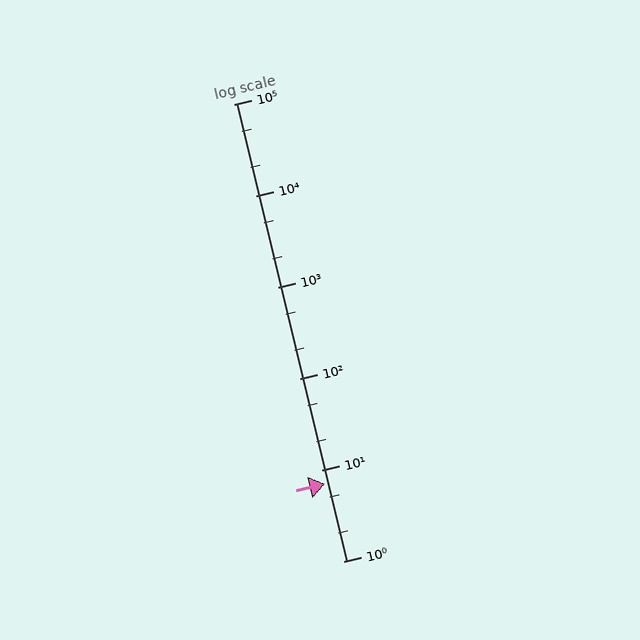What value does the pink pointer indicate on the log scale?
The pointer indicates approximately 7.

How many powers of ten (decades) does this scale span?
The scale spans 5 decades, from 1 to 100000.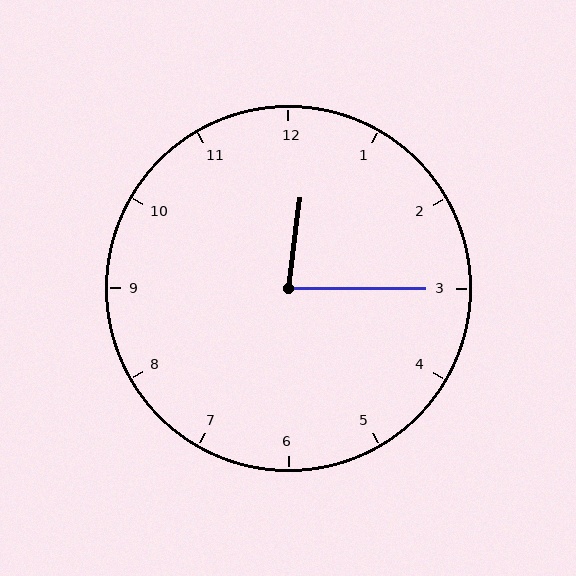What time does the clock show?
12:15.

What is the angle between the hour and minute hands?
Approximately 82 degrees.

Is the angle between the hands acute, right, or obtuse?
It is acute.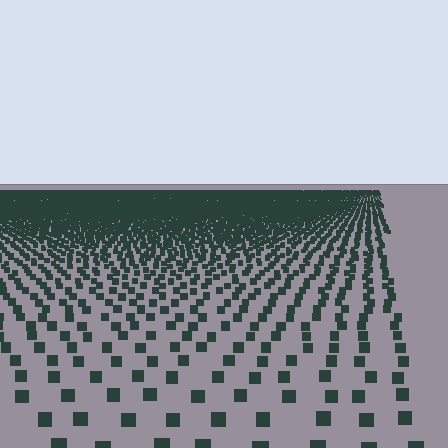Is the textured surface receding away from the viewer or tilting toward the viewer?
The surface is receding away from the viewer. Texture elements get smaller and denser toward the top.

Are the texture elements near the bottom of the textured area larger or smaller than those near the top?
Larger. Near the bottom, elements are closer to the viewer and appear at a bigger on-screen size.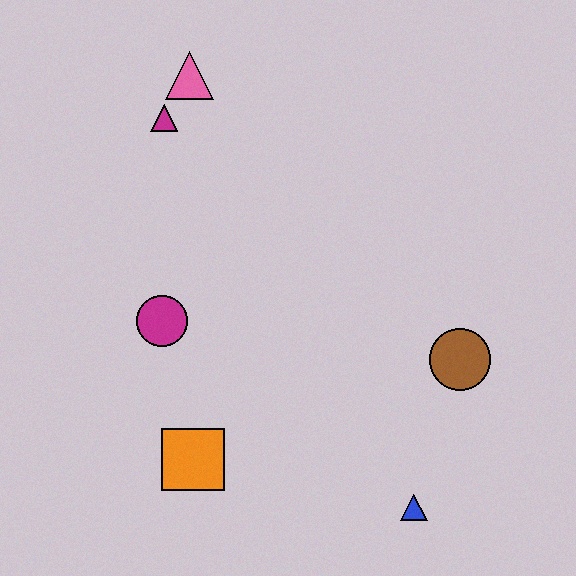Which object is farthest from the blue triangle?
The pink triangle is farthest from the blue triangle.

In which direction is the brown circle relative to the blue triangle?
The brown circle is above the blue triangle.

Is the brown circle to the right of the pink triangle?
Yes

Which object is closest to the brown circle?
The blue triangle is closest to the brown circle.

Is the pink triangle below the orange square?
No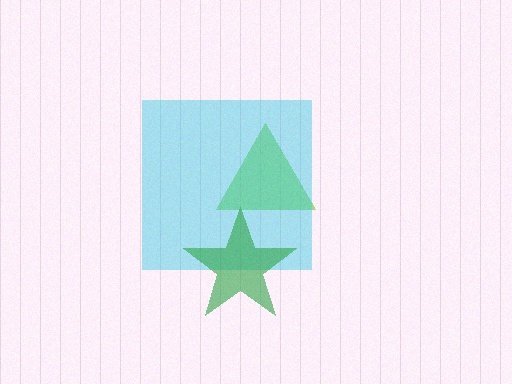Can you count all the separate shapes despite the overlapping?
Yes, there are 3 separate shapes.